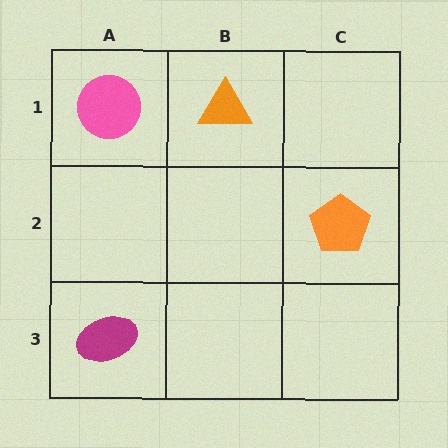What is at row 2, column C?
An orange pentagon.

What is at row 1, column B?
An orange triangle.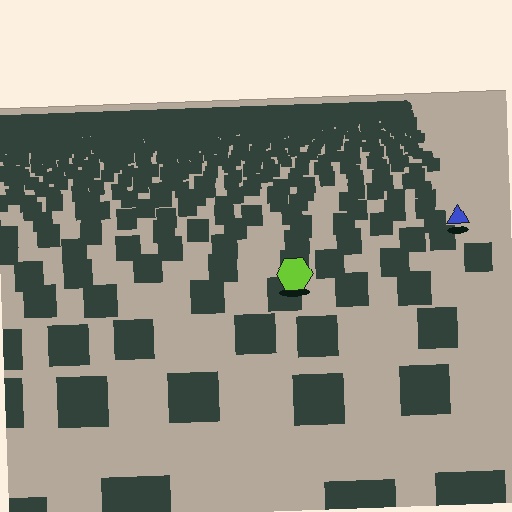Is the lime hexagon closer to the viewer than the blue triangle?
Yes. The lime hexagon is closer — you can tell from the texture gradient: the ground texture is coarser near it.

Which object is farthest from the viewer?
The blue triangle is farthest from the viewer. It appears smaller and the ground texture around it is denser.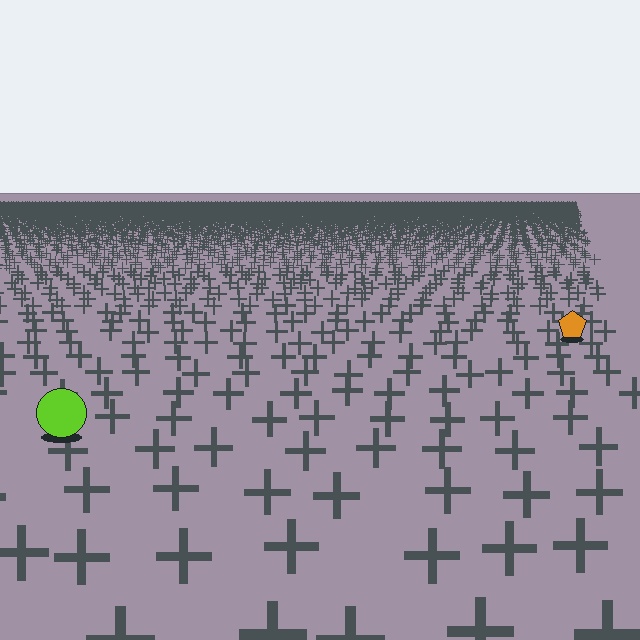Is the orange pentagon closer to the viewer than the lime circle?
No. The lime circle is closer — you can tell from the texture gradient: the ground texture is coarser near it.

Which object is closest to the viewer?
The lime circle is closest. The texture marks near it are larger and more spread out.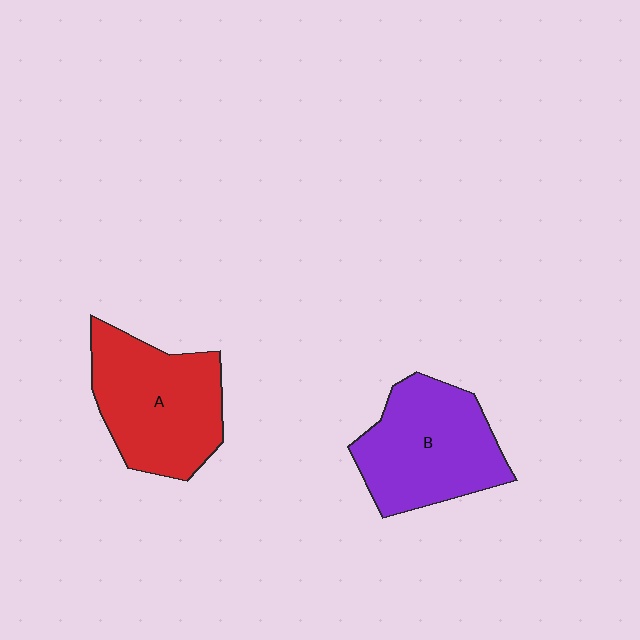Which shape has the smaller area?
Shape B (purple).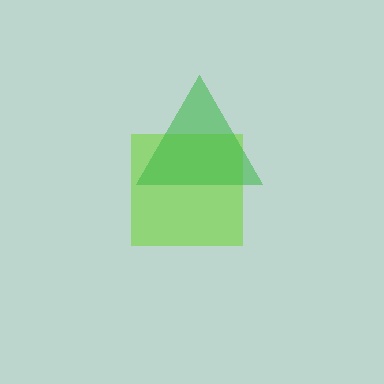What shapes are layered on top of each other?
The layered shapes are: a lime square, a green triangle.